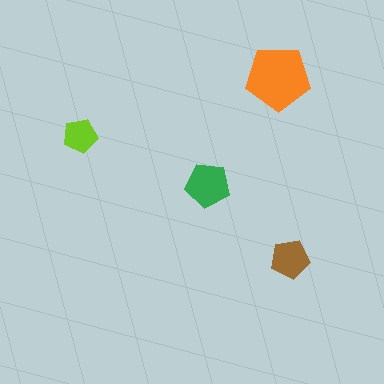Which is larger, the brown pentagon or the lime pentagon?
The brown one.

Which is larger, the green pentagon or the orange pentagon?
The orange one.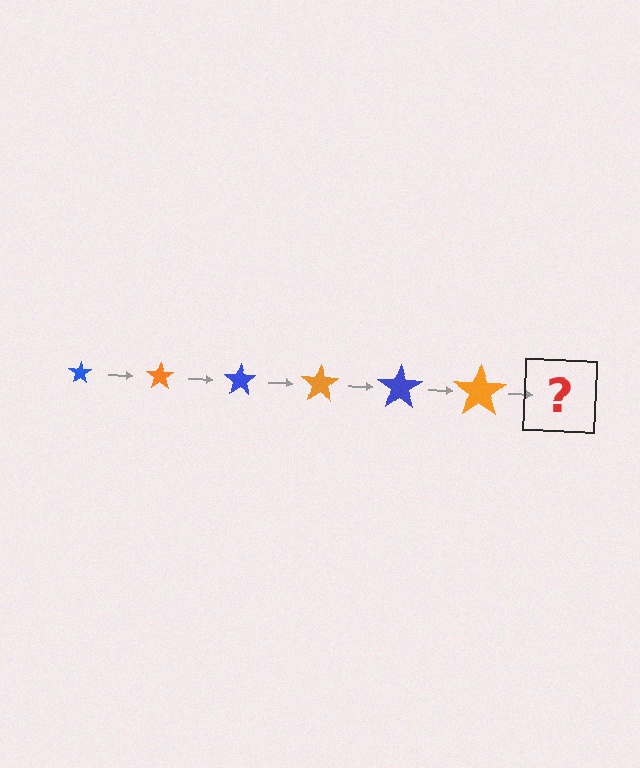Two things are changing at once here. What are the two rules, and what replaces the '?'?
The two rules are that the star grows larger each step and the color cycles through blue and orange. The '?' should be a blue star, larger than the previous one.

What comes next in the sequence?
The next element should be a blue star, larger than the previous one.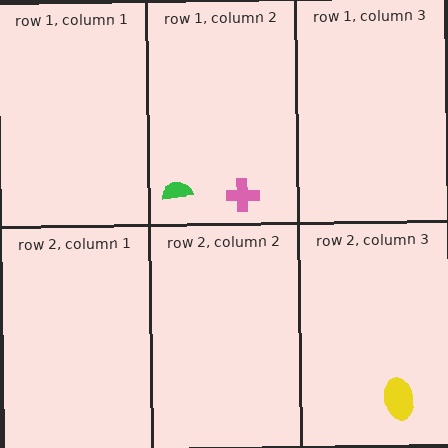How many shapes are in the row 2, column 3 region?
1.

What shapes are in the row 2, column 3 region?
The yellow ellipse.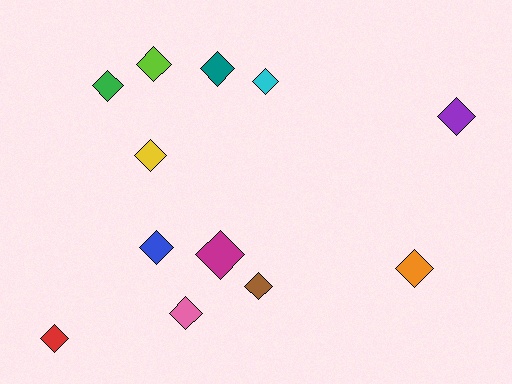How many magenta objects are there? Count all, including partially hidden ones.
There is 1 magenta object.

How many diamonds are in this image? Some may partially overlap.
There are 12 diamonds.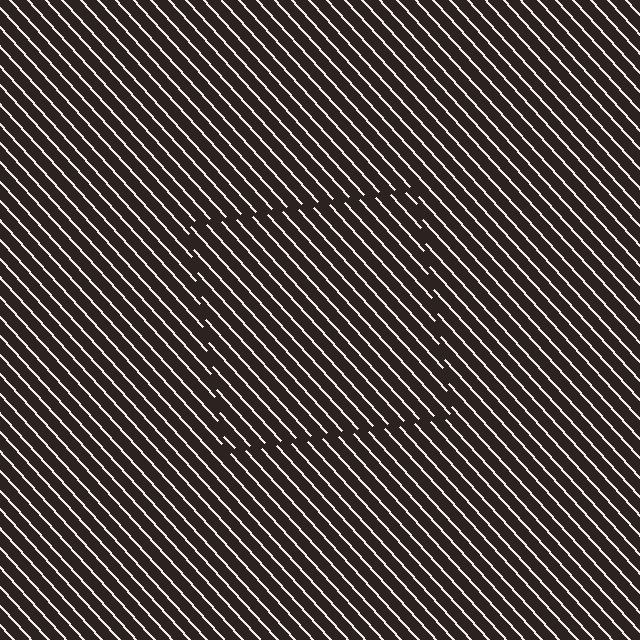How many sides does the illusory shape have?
4 sides — the line-ends trace a square.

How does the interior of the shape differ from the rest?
The interior of the shape contains the same grating, shifted by half a period — the contour is defined by the phase discontinuity where line-ends from the inner and outer gratings abut.